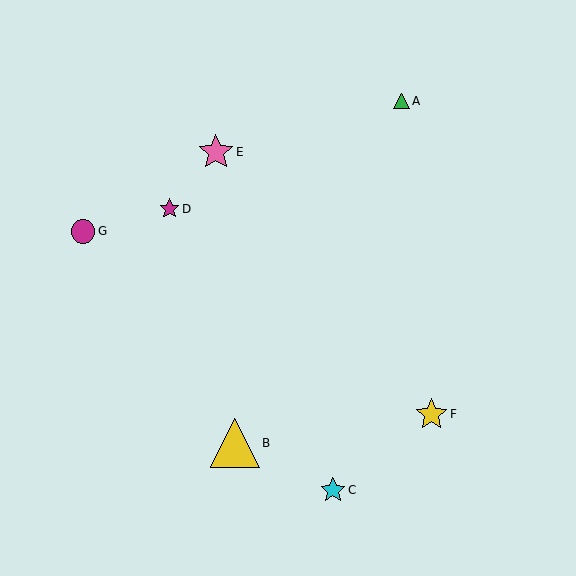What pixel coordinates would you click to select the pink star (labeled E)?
Click at (216, 152) to select the pink star E.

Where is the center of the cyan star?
The center of the cyan star is at (333, 490).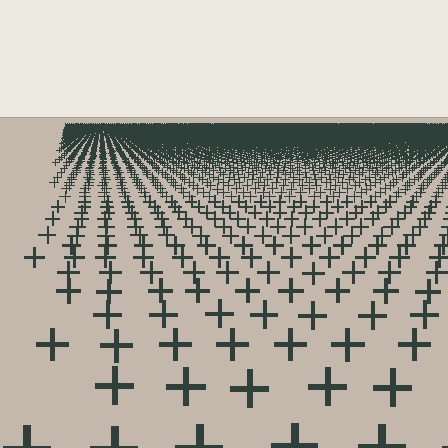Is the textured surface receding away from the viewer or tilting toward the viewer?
The surface is receding away from the viewer. Texture elements get smaller and denser toward the top.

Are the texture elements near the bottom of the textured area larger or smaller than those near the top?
Larger. Near the bottom, elements are closer to the viewer and appear at a bigger on-screen size.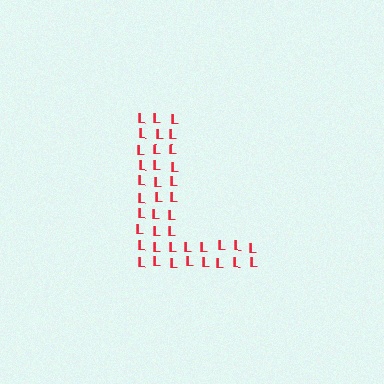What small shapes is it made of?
It is made of small letter L's.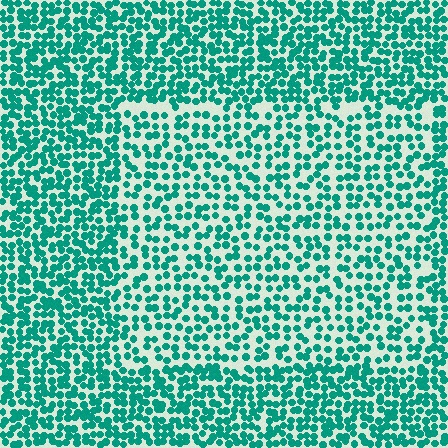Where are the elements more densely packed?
The elements are more densely packed outside the rectangle boundary.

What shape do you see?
I see a rectangle.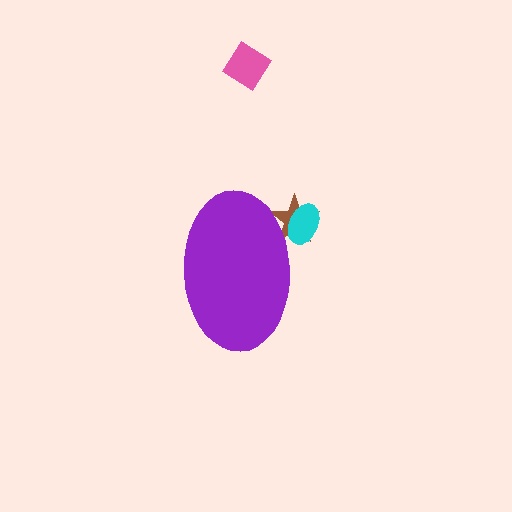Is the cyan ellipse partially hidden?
Yes, the cyan ellipse is partially hidden behind the purple ellipse.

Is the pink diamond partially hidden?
No, the pink diamond is fully visible.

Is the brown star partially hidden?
Yes, the brown star is partially hidden behind the purple ellipse.